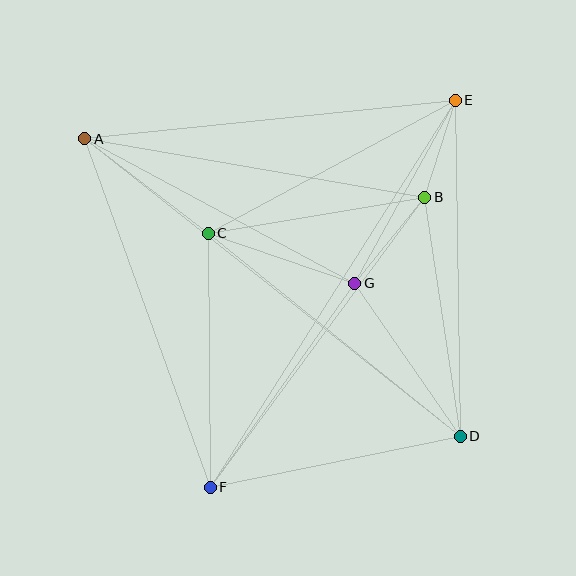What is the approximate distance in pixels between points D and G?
The distance between D and G is approximately 186 pixels.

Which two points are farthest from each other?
Points A and D are farthest from each other.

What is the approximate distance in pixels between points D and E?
The distance between D and E is approximately 336 pixels.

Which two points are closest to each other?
Points B and E are closest to each other.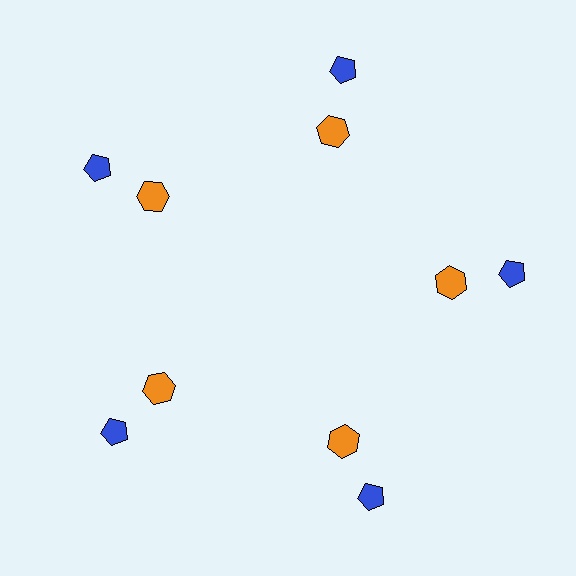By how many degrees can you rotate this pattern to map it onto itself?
The pattern maps onto itself every 72 degrees of rotation.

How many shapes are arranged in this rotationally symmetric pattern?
There are 10 shapes, arranged in 5 groups of 2.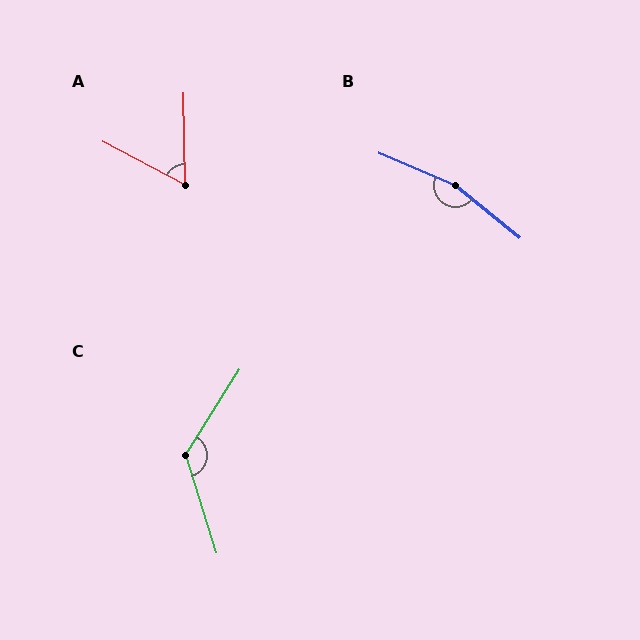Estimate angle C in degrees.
Approximately 130 degrees.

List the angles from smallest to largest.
A (61°), C (130°), B (164°).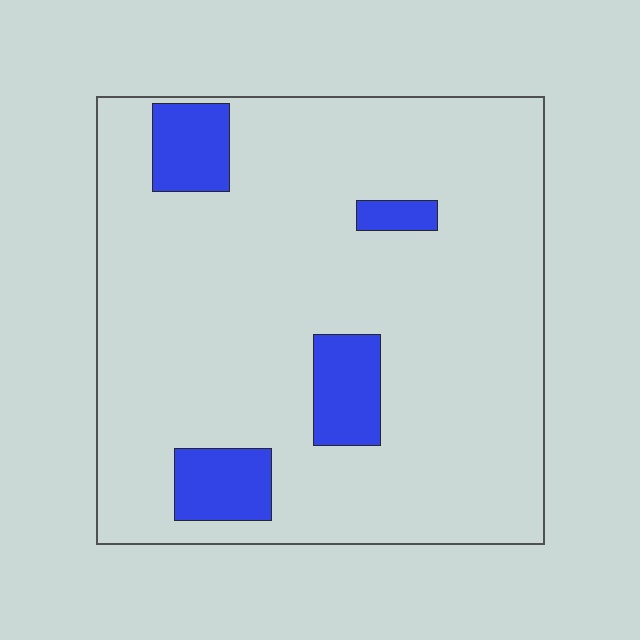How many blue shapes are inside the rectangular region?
4.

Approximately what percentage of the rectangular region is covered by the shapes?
Approximately 10%.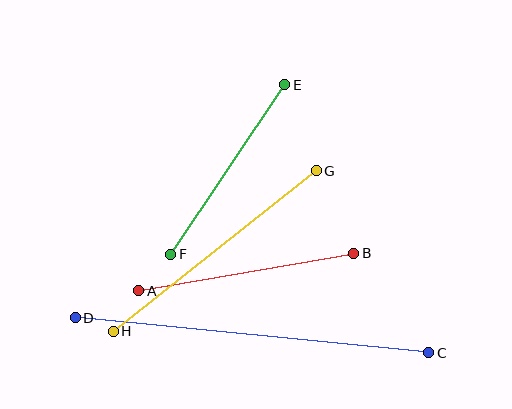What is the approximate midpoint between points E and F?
The midpoint is at approximately (228, 169) pixels.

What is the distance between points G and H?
The distance is approximately 259 pixels.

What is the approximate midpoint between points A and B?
The midpoint is at approximately (246, 272) pixels.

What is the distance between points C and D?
The distance is approximately 355 pixels.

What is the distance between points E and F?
The distance is approximately 204 pixels.